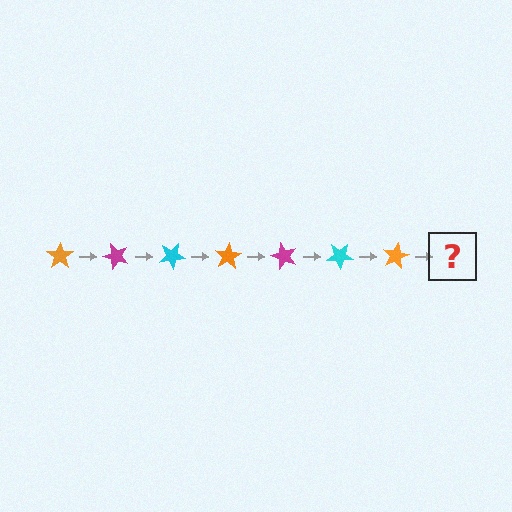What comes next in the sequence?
The next element should be a magenta star, rotated 350 degrees from the start.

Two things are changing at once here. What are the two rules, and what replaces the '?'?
The two rules are that it rotates 50 degrees each step and the color cycles through orange, magenta, and cyan. The '?' should be a magenta star, rotated 350 degrees from the start.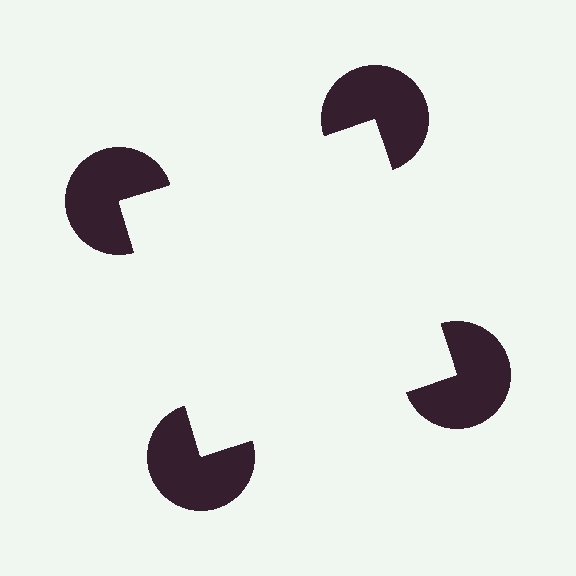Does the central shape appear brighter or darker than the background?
It typically appears slightly brighter than the background, even though no actual brightness change is drawn.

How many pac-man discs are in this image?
There are 4 — one at each vertex of the illusory square.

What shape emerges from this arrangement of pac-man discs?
An illusory square — its edges are inferred from the aligned wedge cuts in the pac-man discs, not physically drawn.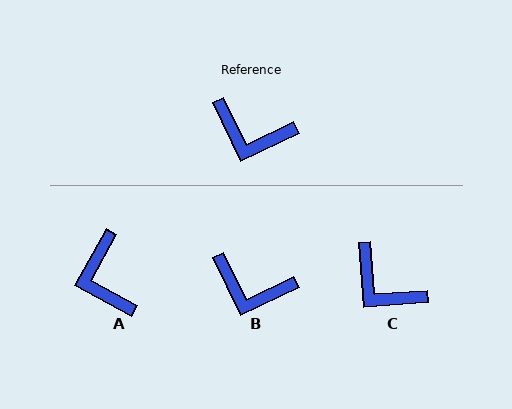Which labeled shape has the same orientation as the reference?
B.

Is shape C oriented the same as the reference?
No, it is off by about 22 degrees.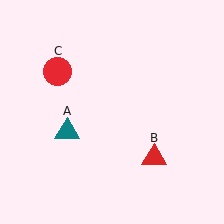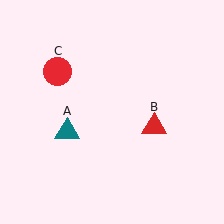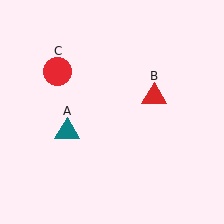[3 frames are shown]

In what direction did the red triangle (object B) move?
The red triangle (object B) moved up.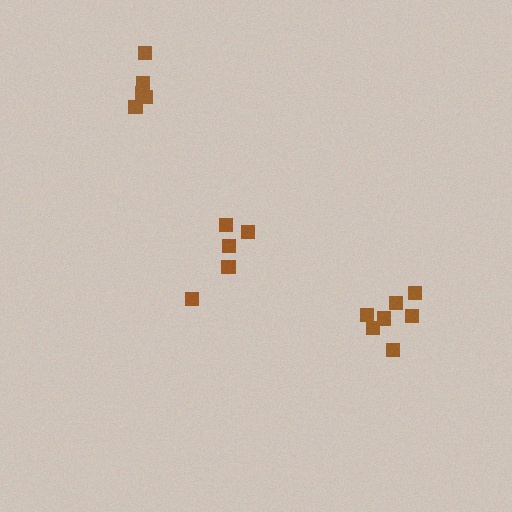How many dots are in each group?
Group 1: 7 dots, Group 2: 5 dots, Group 3: 5 dots (17 total).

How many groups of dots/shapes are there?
There are 3 groups.